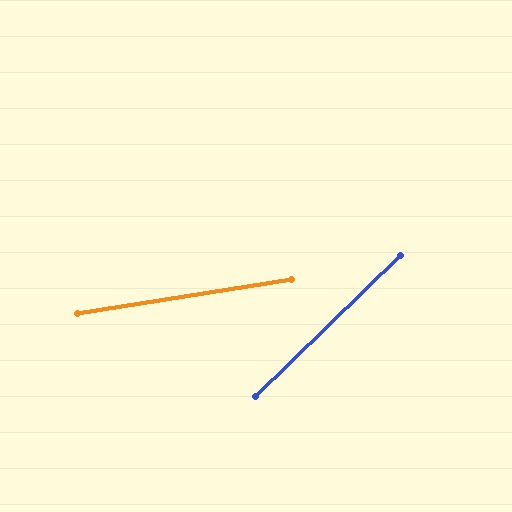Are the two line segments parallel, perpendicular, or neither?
Neither parallel nor perpendicular — they differ by about 35°.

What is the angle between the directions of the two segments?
Approximately 35 degrees.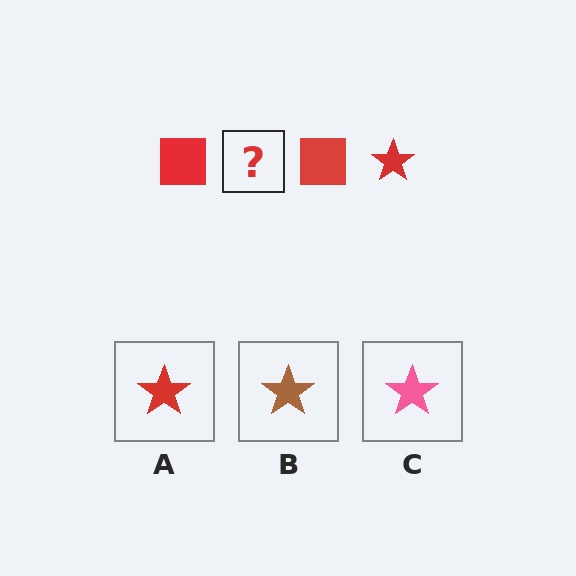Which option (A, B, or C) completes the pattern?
A.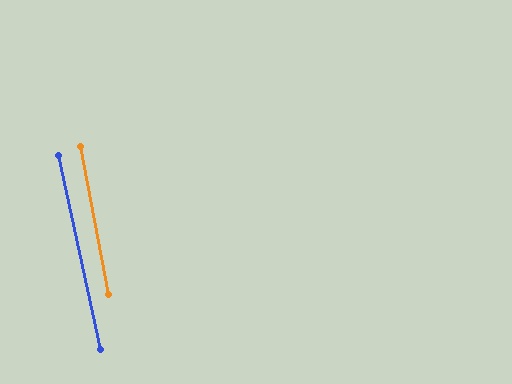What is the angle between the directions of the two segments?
Approximately 2 degrees.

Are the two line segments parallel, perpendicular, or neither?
Parallel — their directions differ by only 1.9°.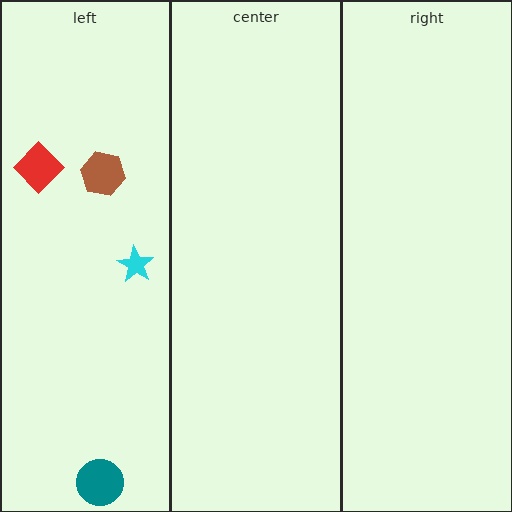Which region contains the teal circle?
The left region.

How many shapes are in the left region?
4.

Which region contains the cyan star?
The left region.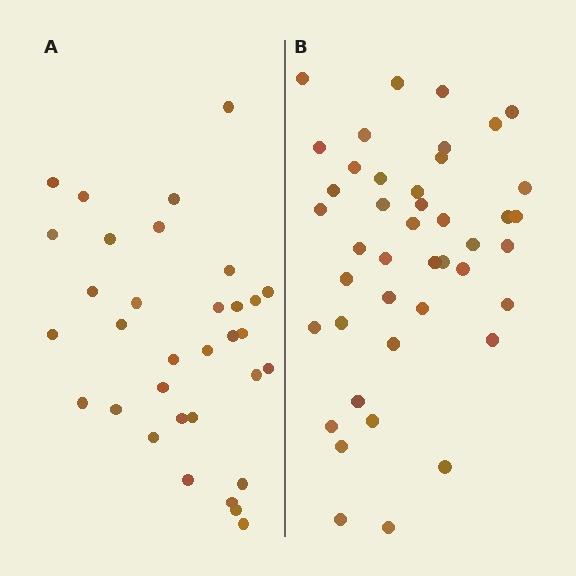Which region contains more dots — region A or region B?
Region B (the right region) has more dots.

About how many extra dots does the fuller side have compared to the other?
Region B has roughly 10 or so more dots than region A.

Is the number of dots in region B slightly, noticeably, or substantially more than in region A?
Region B has noticeably more, but not dramatically so. The ratio is roughly 1.3 to 1.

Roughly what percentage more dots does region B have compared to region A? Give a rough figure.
About 30% more.